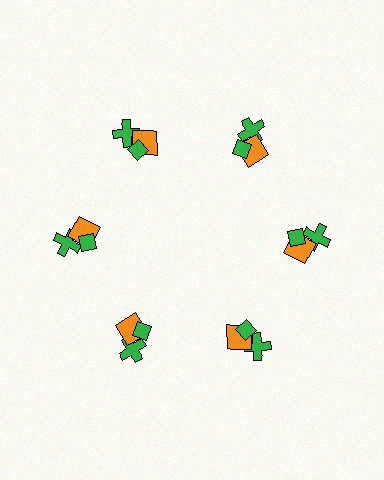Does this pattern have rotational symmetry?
Yes, this pattern has 6-fold rotational symmetry. It looks the same after rotating 60 degrees around the center.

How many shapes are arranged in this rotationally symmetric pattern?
There are 18 shapes, arranged in 6 groups of 3.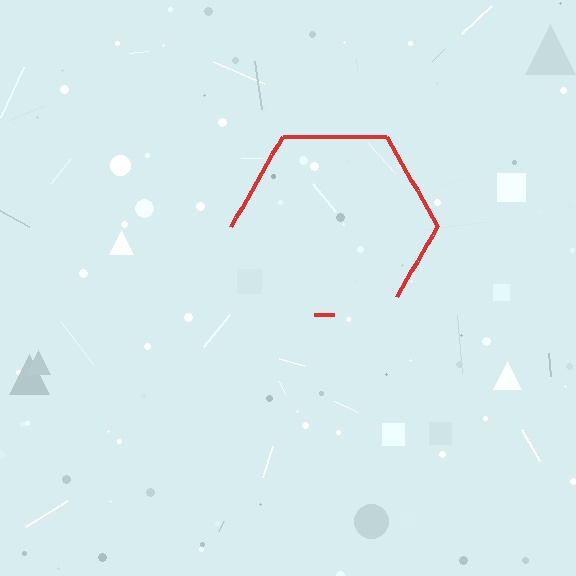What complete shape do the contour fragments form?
The contour fragments form a hexagon.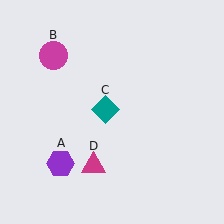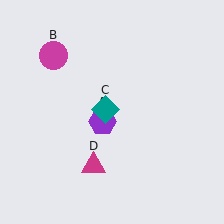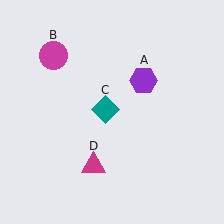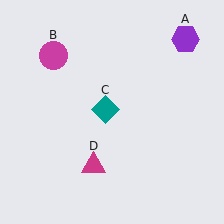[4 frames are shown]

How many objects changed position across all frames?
1 object changed position: purple hexagon (object A).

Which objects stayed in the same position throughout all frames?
Magenta circle (object B) and teal diamond (object C) and magenta triangle (object D) remained stationary.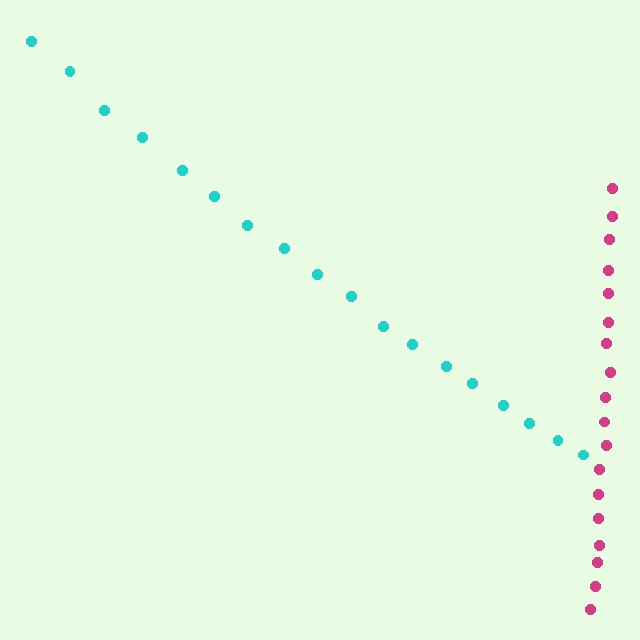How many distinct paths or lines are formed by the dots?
There are 2 distinct paths.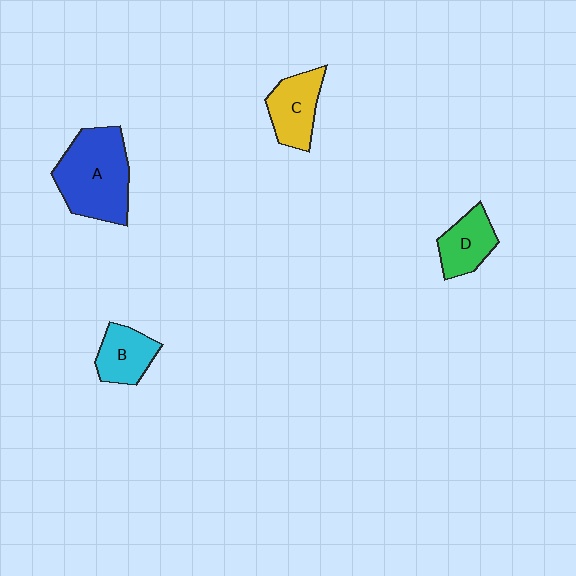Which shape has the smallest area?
Shape B (cyan).